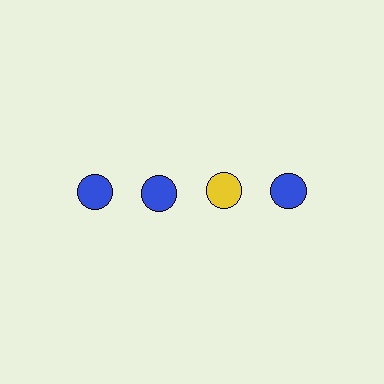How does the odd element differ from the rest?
It has a different color: yellow instead of blue.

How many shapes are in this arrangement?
There are 4 shapes arranged in a grid pattern.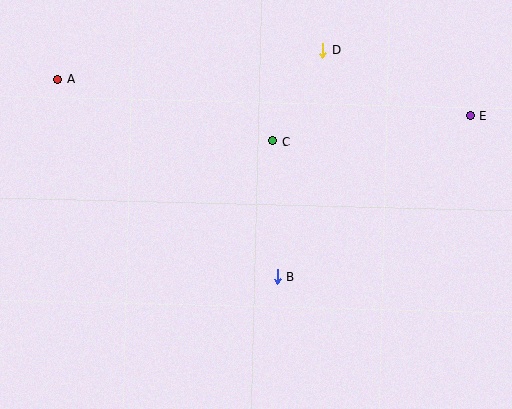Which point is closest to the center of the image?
Point C at (272, 141) is closest to the center.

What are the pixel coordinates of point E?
Point E is at (470, 115).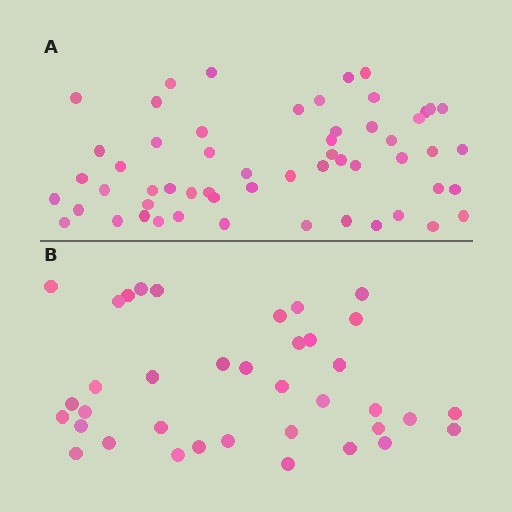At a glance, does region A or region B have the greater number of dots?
Region A (the top region) has more dots.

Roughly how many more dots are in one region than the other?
Region A has approximately 20 more dots than region B.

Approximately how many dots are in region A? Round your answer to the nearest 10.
About 60 dots. (The exact count is 56, which rounds to 60.)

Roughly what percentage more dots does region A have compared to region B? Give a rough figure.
About 50% more.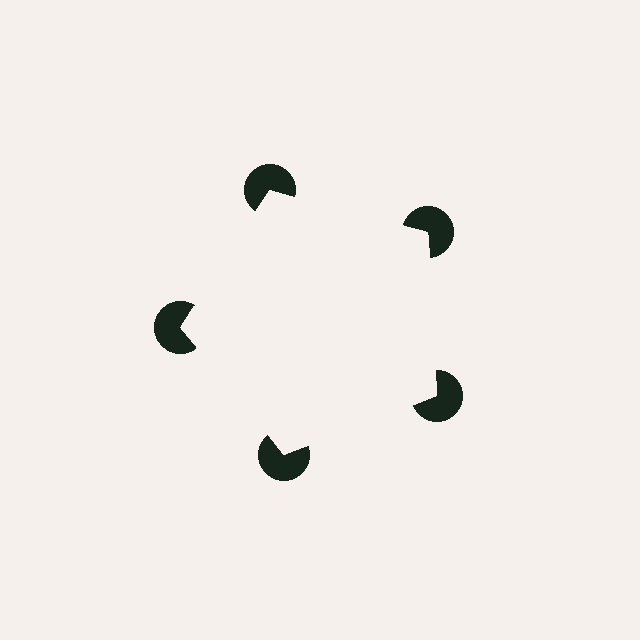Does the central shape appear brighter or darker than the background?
It typically appears slightly brighter than the background, even though no actual brightness change is drawn.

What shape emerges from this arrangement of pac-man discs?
An illusory pentagon — its edges are inferred from the aligned wedge cuts in the pac-man discs, not physically drawn.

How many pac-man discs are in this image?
There are 5 — one at each vertex of the illusory pentagon.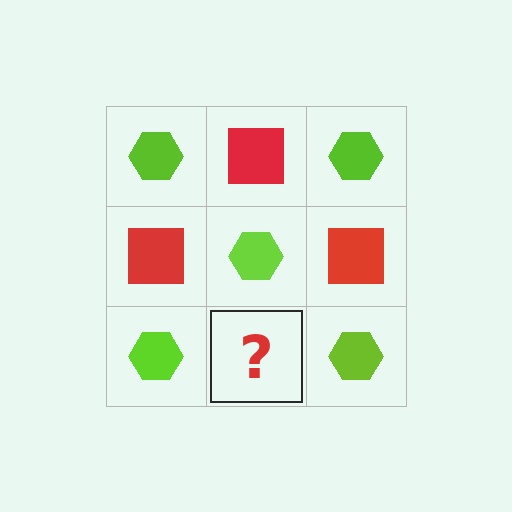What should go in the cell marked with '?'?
The missing cell should contain a red square.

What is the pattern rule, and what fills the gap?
The rule is that it alternates lime hexagon and red square in a checkerboard pattern. The gap should be filled with a red square.